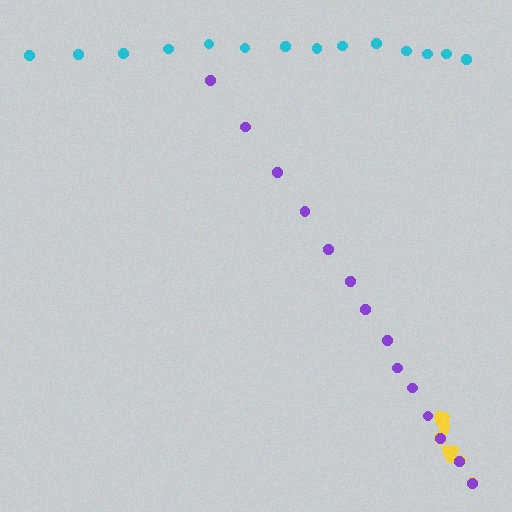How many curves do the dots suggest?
There are 3 distinct paths.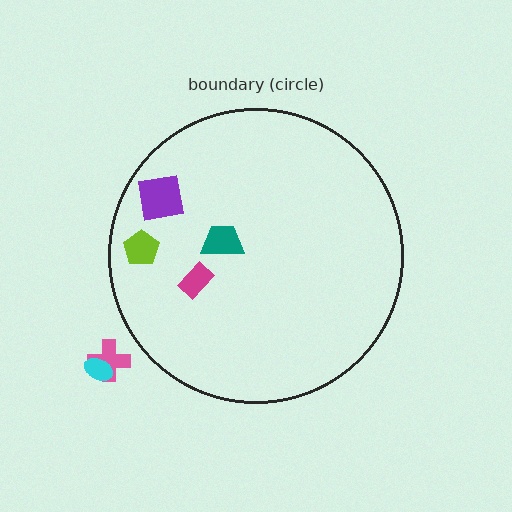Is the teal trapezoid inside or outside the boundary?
Inside.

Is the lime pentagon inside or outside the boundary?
Inside.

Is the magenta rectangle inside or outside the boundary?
Inside.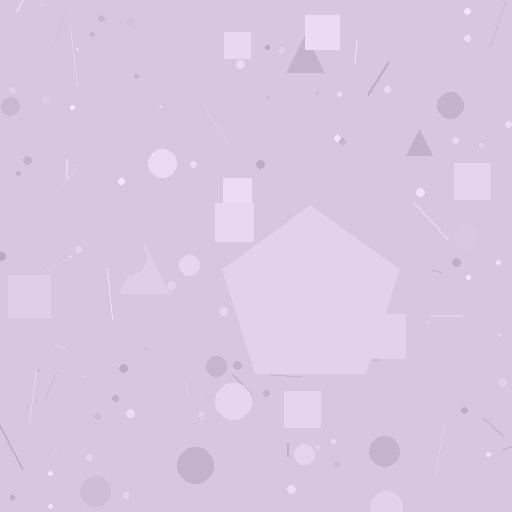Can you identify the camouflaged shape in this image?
The camouflaged shape is a pentagon.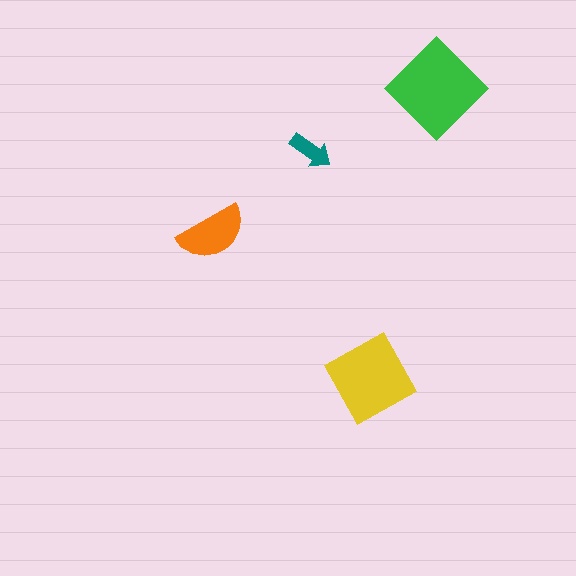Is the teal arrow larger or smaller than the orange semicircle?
Smaller.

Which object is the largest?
The green diamond.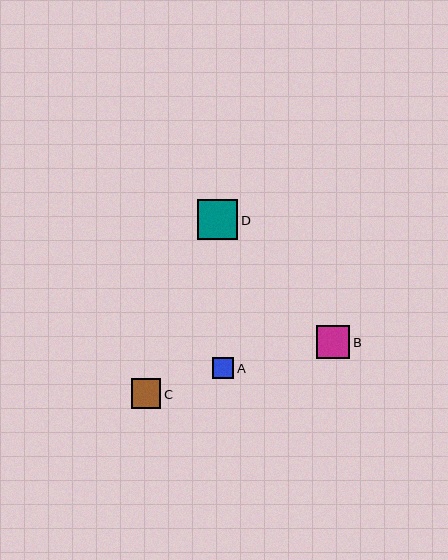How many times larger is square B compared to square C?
Square B is approximately 1.1 times the size of square C.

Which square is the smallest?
Square A is the smallest with a size of approximately 21 pixels.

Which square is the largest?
Square D is the largest with a size of approximately 40 pixels.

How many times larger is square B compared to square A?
Square B is approximately 1.6 times the size of square A.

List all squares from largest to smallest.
From largest to smallest: D, B, C, A.